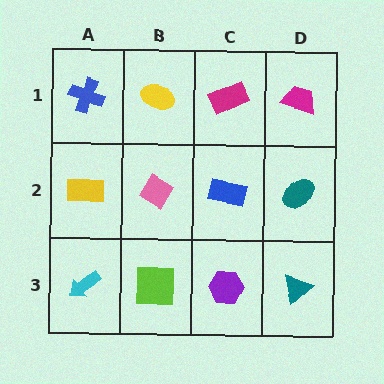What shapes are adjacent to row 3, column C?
A blue rectangle (row 2, column C), a lime square (row 3, column B), a teal triangle (row 3, column D).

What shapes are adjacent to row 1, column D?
A teal ellipse (row 2, column D), a magenta rectangle (row 1, column C).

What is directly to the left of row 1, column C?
A yellow ellipse.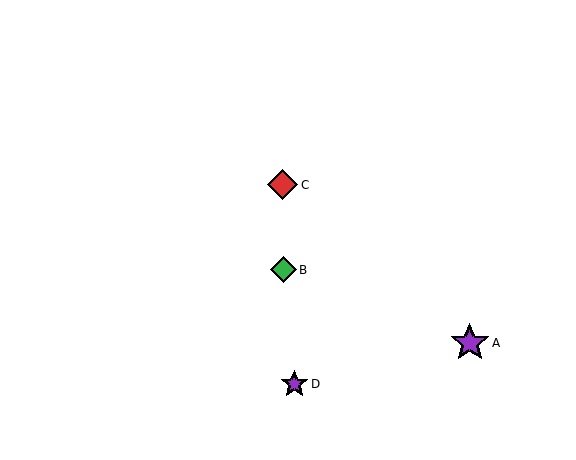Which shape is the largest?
The purple star (labeled A) is the largest.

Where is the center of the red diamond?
The center of the red diamond is at (283, 185).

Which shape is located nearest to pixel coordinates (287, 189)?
The red diamond (labeled C) at (283, 185) is nearest to that location.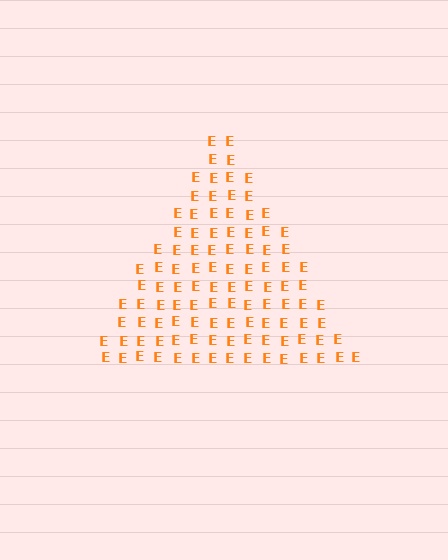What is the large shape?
The large shape is a triangle.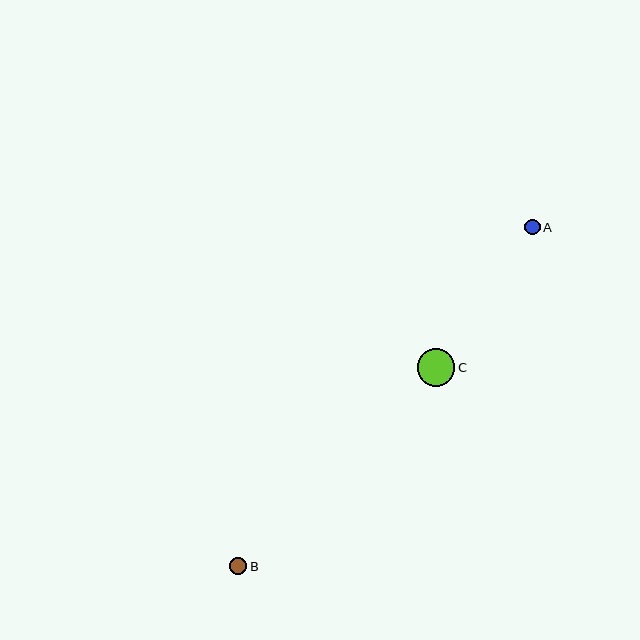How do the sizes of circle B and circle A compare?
Circle B and circle A are approximately the same size.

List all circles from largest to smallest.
From largest to smallest: C, B, A.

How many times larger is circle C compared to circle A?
Circle C is approximately 2.4 times the size of circle A.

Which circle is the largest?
Circle C is the largest with a size of approximately 38 pixels.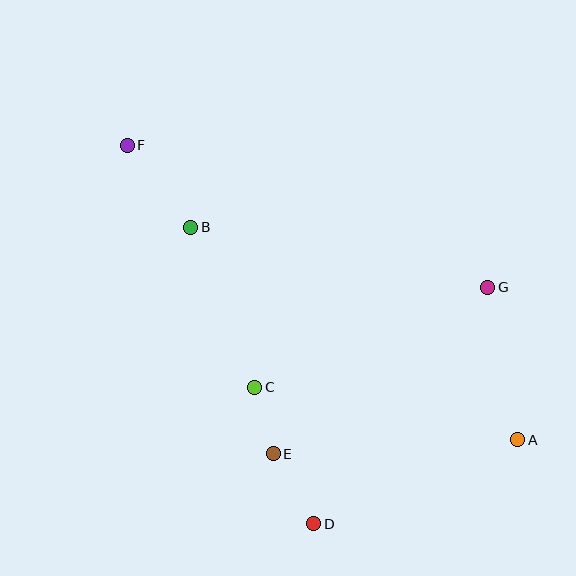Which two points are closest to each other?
Points C and E are closest to each other.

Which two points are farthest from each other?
Points A and F are farthest from each other.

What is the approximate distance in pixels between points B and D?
The distance between B and D is approximately 321 pixels.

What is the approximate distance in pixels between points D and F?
The distance between D and F is approximately 422 pixels.